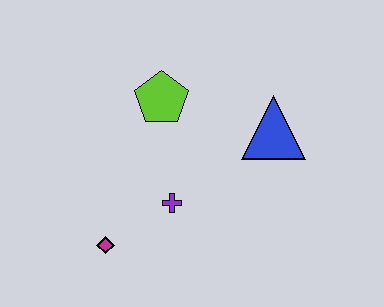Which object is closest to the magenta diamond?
The purple cross is closest to the magenta diamond.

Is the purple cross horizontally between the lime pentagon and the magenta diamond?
No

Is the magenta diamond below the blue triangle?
Yes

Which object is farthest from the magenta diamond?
The blue triangle is farthest from the magenta diamond.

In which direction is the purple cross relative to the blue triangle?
The purple cross is to the left of the blue triangle.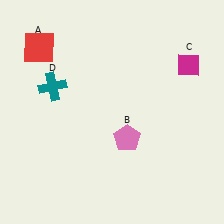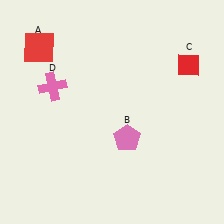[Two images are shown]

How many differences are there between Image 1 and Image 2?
There are 2 differences between the two images.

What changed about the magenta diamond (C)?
In Image 1, C is magenta. In Image 2, it changed to red.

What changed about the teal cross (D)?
In Image 1, D is teal. In Image 2, it changed to pink.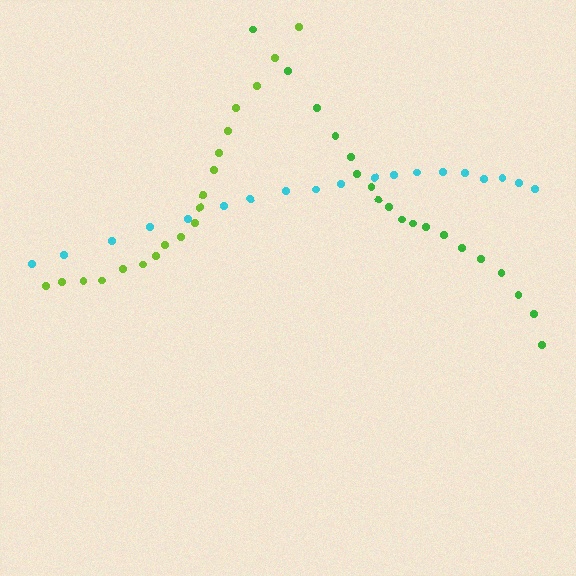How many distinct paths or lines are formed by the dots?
There are 3 distinct paths.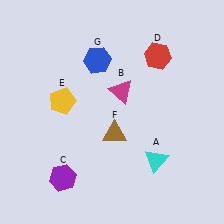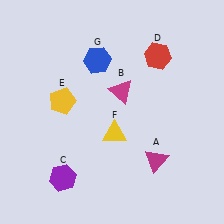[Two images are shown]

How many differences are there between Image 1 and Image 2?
There are 2 differences between the two images.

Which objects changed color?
A changed from cyan to magenta. F changed from brown to yellow.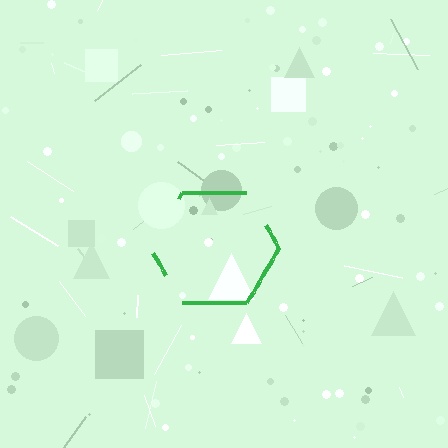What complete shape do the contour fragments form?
The contour fragments form a hexagon.